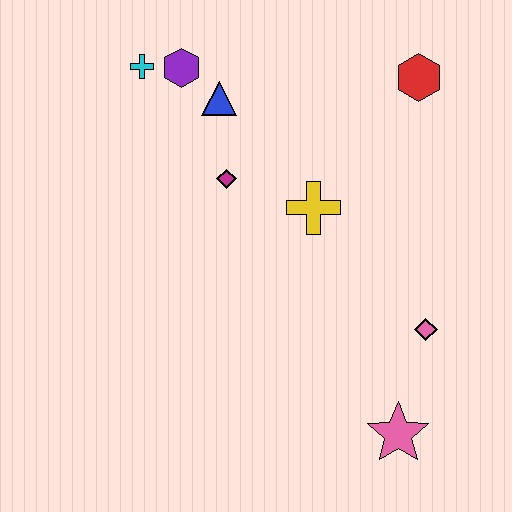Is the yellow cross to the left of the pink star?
Yes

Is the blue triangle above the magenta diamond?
Yes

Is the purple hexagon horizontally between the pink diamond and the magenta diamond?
No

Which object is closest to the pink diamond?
The pink star is closest to the pink diamond.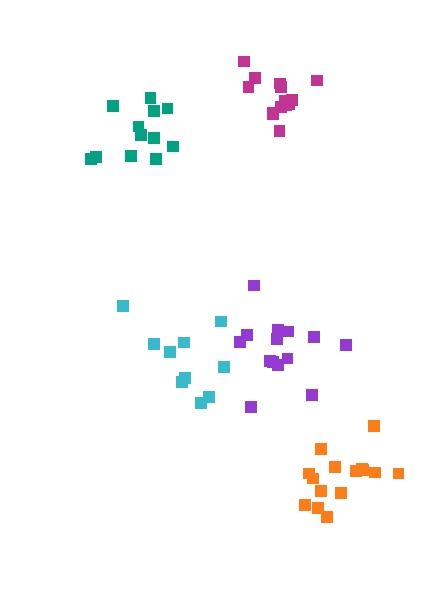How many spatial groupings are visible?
There are 5 spatial groupings.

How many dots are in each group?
Group 1: 14 dots, Group 2: 12 dots, Group 3: 10 dots, Group 4: 14 dots, Group 5: 15 dots (65 total).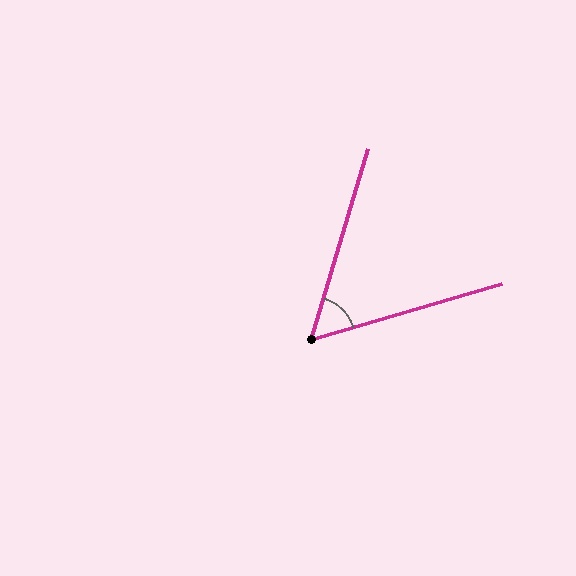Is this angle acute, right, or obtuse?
It is acute.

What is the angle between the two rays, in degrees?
Approximately 57 degrees.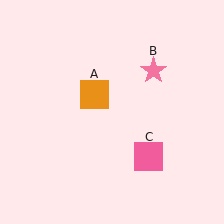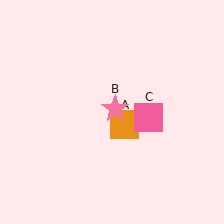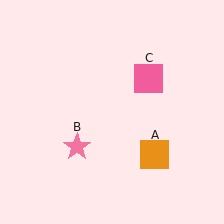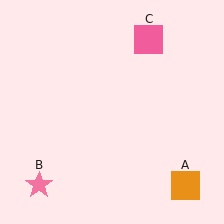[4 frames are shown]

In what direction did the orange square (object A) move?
The orange square (object A) moved down and to the right.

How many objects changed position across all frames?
3 objects changed position: orange square (object A), pink star (object B), pink square (object C).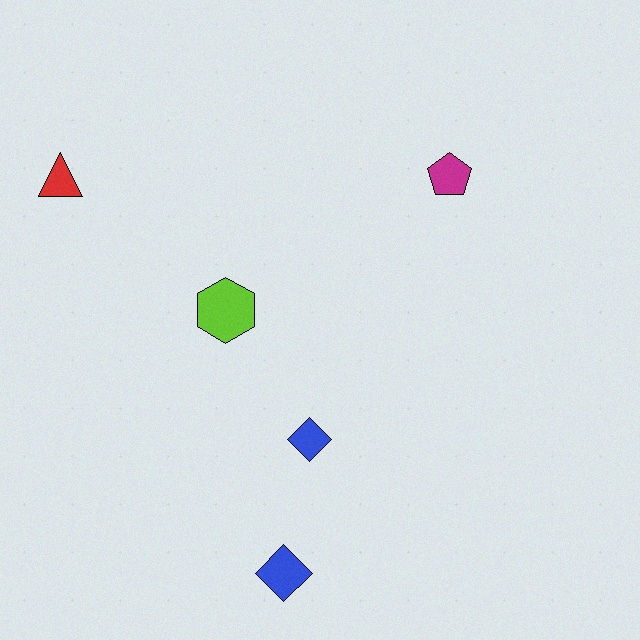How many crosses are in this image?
There are no crosses.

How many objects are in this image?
There are 5 objects.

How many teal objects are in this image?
There are no teal objects.